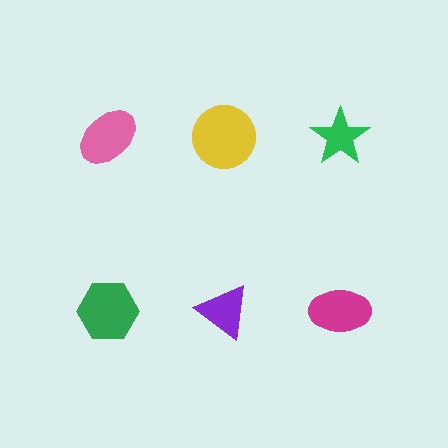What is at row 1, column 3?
A green star.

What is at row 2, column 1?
A green hexagon.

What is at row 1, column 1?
A pink ellipse.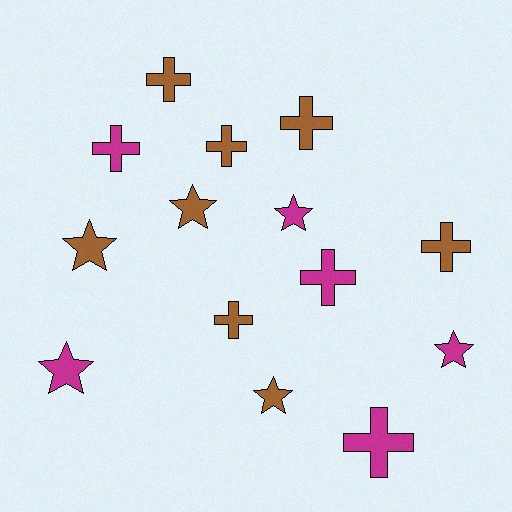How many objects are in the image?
There are 14 objects.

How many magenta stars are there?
There are 3 magenta stars.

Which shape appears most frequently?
Cross, with 8 objects.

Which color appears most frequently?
Brown, with 8 objects.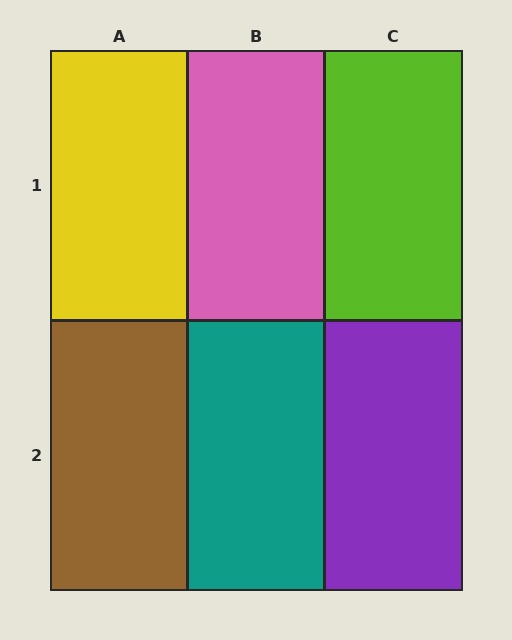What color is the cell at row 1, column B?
Pink.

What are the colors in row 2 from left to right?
Brown, teal, purple.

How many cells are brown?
1 cell is brown.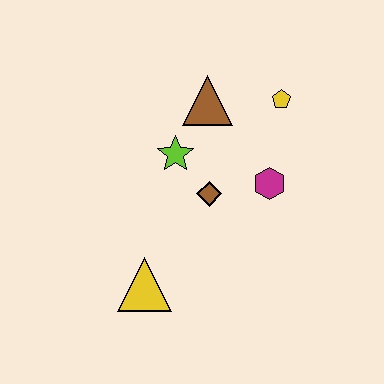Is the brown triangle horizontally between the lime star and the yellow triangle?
No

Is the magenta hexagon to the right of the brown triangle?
Yes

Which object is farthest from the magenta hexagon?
The yellow triangle is farthest from the magenta hexagon.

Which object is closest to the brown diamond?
The lime star is closest to the brown diamond.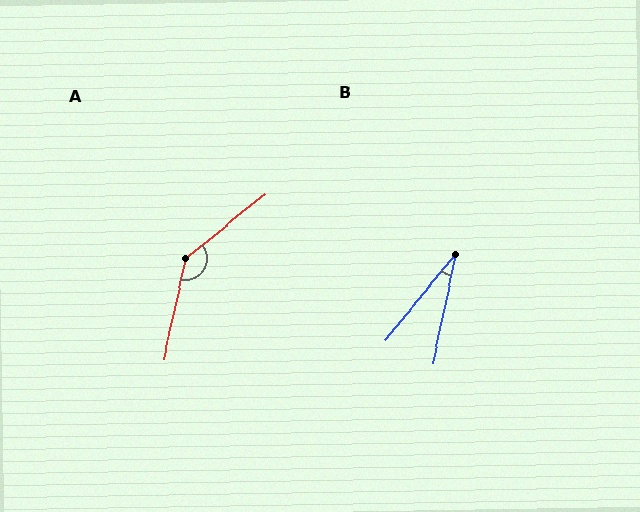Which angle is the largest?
A, at approximately 141 degrees.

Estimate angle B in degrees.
Approximately 28 degrees.